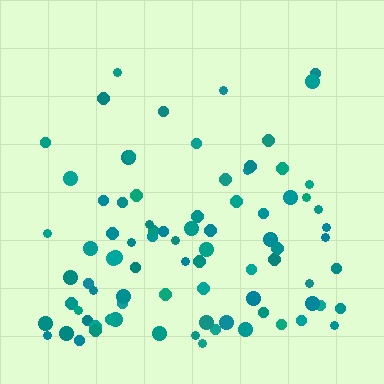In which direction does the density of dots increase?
From top to bottom, with the bottom side densest.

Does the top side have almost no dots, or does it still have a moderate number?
Still a moderate number, just noticeably fewer than the bottom.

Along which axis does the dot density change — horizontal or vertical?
Vertical.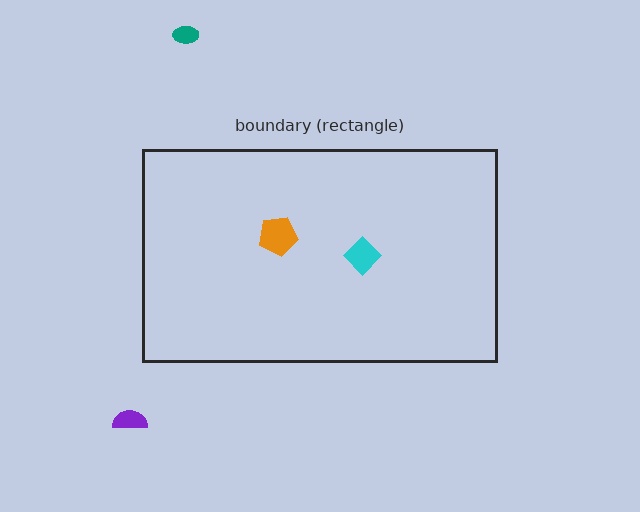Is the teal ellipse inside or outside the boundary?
Outside.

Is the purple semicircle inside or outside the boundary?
Outside.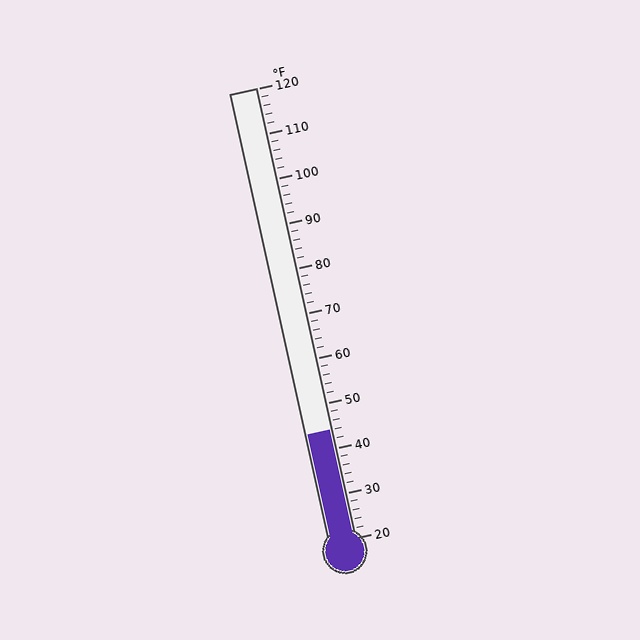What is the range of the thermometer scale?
The thermometer scale ranges from 20°F to 120°F.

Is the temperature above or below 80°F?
The temperature is below 80°F.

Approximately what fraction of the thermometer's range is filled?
The thermometer is filled to approximately 25% of its range.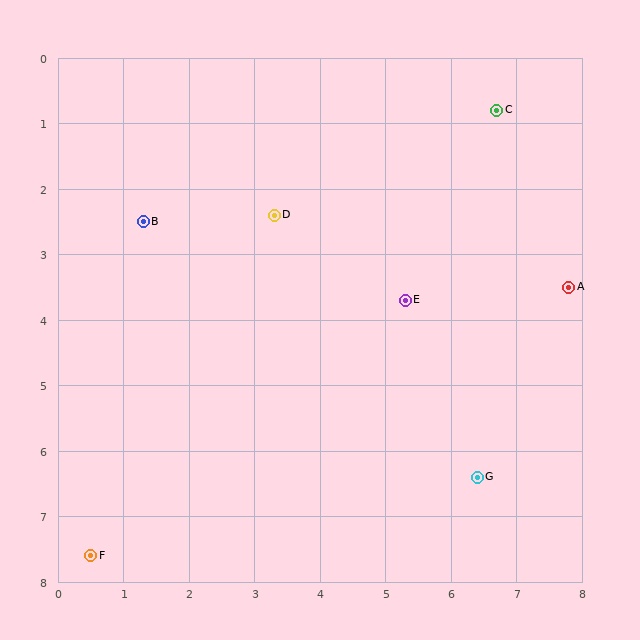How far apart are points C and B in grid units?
Points C and B are about 5.7 grid units apart.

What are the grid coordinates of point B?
Point B is at approximately (1.3, 2.5).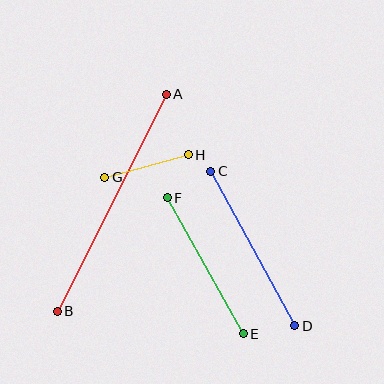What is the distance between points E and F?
The distance is approximately 156 pixels.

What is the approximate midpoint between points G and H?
The midpoint is at approximately (146, 166) pixels.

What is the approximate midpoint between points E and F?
The midpoint is at approximately (205, 266) pixels.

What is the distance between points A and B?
The distance is approximately 243 pixels.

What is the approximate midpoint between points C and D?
The midpoint is at approximately (253, 249) pixels.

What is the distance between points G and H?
The distance is approximately 86 pixels.